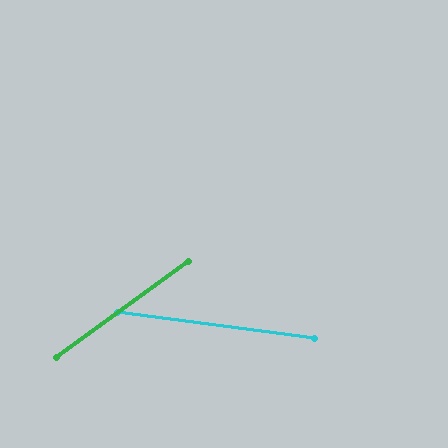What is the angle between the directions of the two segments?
Approximately 44 degrees.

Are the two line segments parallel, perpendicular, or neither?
Neither parallel nor perpendicular — they differ by about 44°.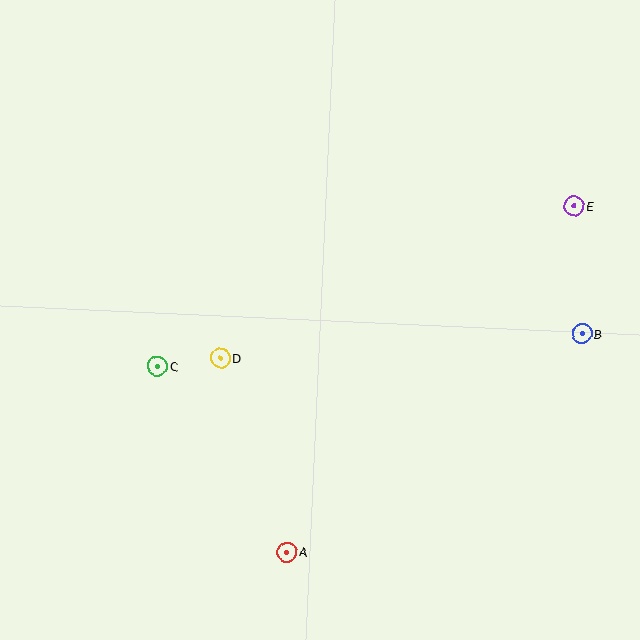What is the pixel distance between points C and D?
The distance between C and D is 63 pixels.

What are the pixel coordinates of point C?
Point C is at (158, 367).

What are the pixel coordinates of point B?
Point B is at (582, 334).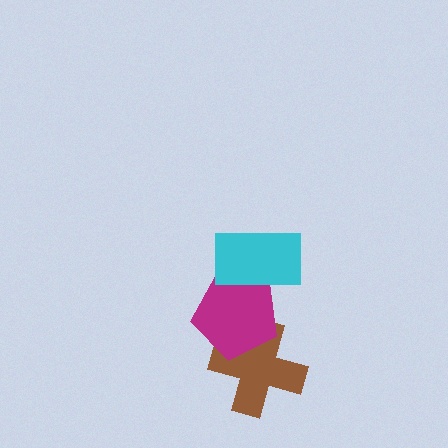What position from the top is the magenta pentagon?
The magenta pentagon is 2nd from the top.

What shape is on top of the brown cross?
The magenta pentagon is on top of the brown cross.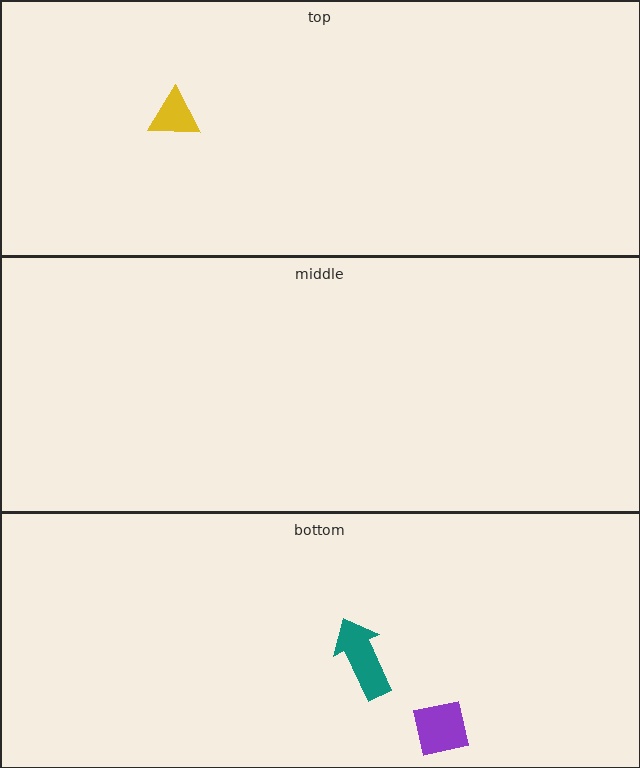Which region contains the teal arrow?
The bottom region.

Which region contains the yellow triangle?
The top region.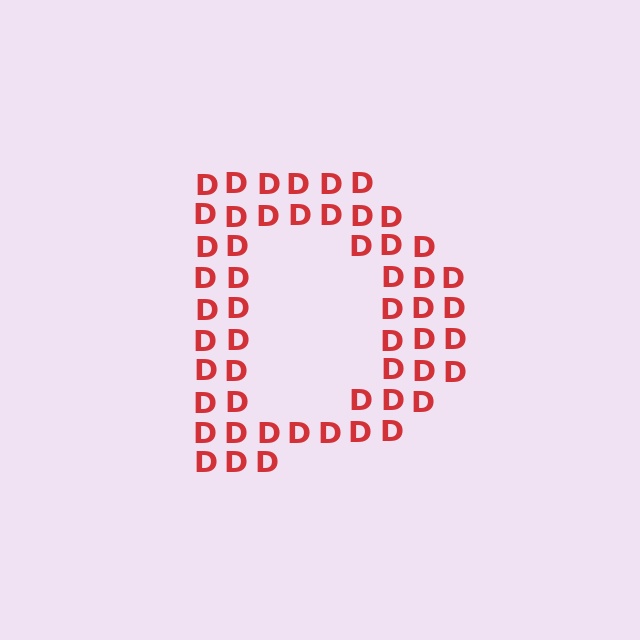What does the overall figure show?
The overall figure shows the letter D.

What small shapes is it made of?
It is made of small letter D's.